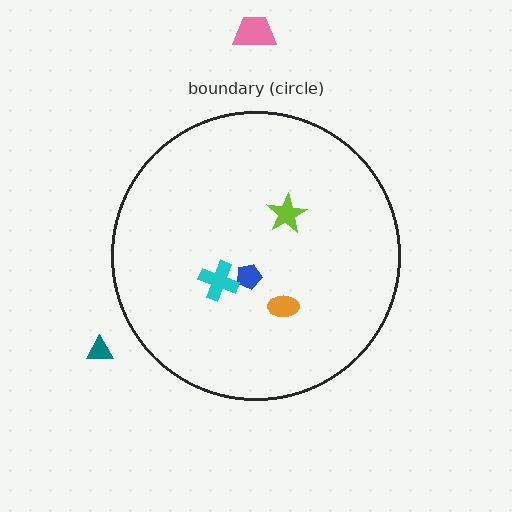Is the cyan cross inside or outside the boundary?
Inside.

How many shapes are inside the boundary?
4 inside, 2 outside.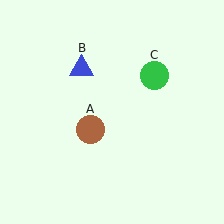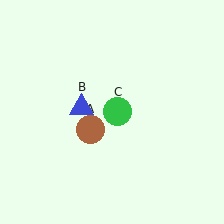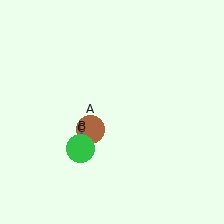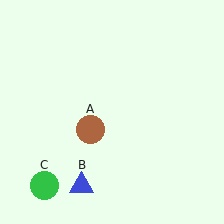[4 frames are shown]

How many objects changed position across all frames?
2 objects changed position: blue triangle (object B), green circle (object C).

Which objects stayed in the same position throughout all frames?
Brown circle (object A) remained stationary.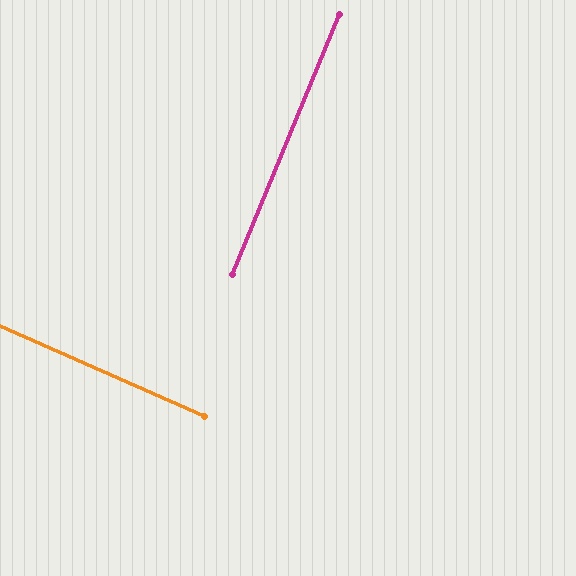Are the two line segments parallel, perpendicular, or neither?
Perpendicular — they meet at approximately 89°.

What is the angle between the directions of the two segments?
Approximately 89 degrees.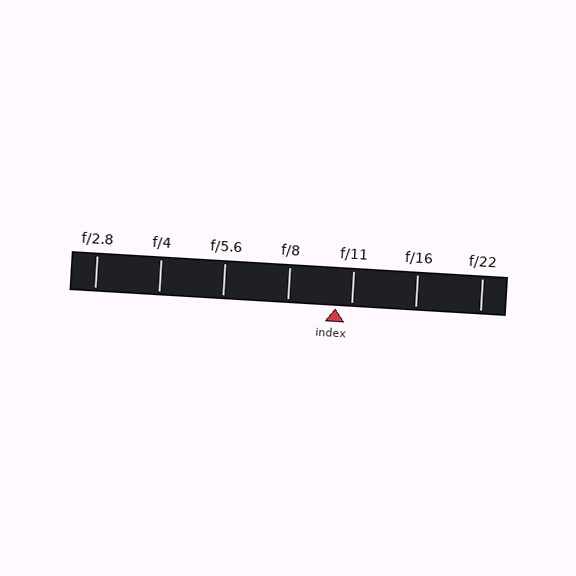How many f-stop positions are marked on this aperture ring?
There are 7 f-stop positions marked.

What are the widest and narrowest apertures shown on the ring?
The widest aperture shown is f/2.8 and the narrowest is f/22.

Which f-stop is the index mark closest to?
The index mark is closest to f/11.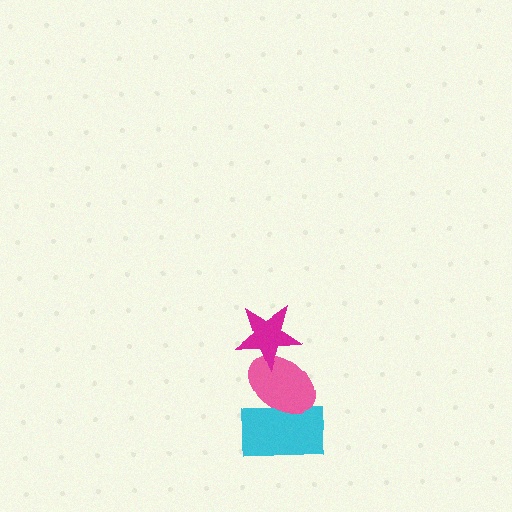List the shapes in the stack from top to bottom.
From top to bottom: the magenta star, the pink ellipse, the cyan rectangle.